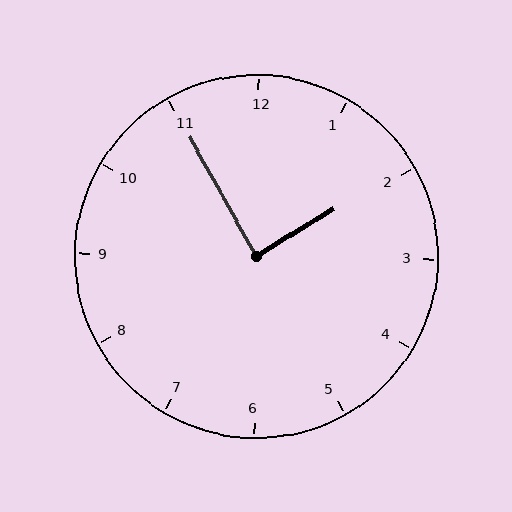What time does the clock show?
1:55.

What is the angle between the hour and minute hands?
Approximately 88 degrees.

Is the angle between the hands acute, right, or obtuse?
It is right.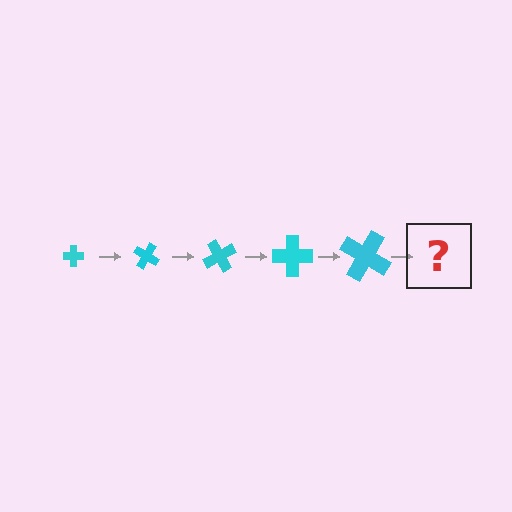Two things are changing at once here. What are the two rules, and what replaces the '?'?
The two rules are that the cross grows larger each step and it rotates 30 degrees each step. The '?' should be a cross, larger than the previous one and rotated 150 degrees from the start.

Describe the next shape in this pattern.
It should be a cross, larger than the previous one and rotated 150 degrees from the start.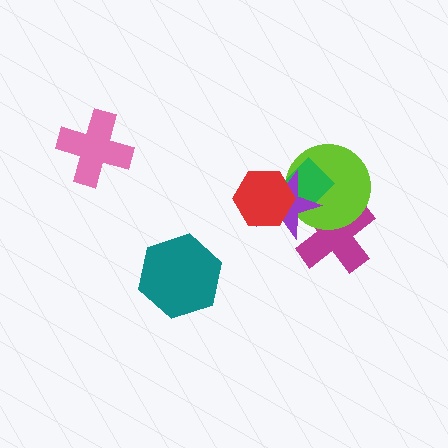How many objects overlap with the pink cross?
0 objects overlap with the pink cross.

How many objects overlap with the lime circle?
4 objects overlap with the lime circle.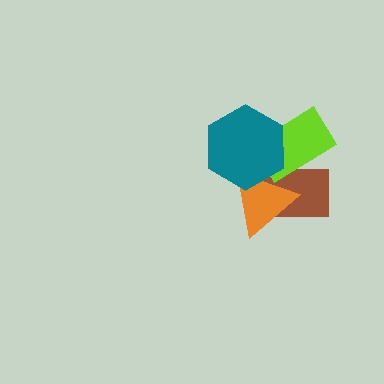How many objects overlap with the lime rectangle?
3 objects overlap with the lime rectangle.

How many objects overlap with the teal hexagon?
3 objects overlap with the teal hexagon.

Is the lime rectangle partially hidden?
Yes, it is partially covered by another shape.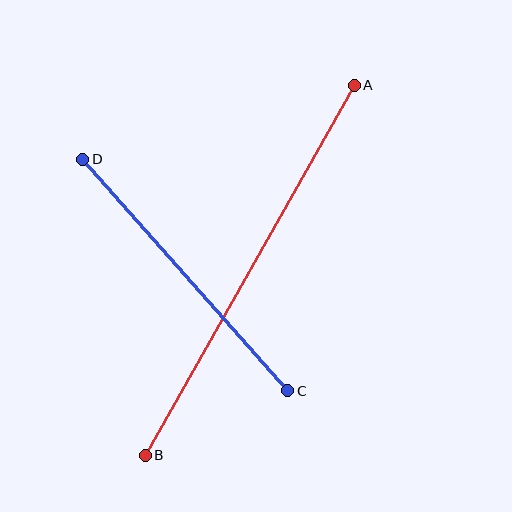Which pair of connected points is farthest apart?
Points A and B are farthest apart.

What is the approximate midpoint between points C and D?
The midpoint is at approximately (185, 275) pixels.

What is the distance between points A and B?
The distance is approximately 425 pixels.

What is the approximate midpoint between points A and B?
The midpoint is at approximately (250, 270) pixels.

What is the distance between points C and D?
The distance is approximately 309 pixels.